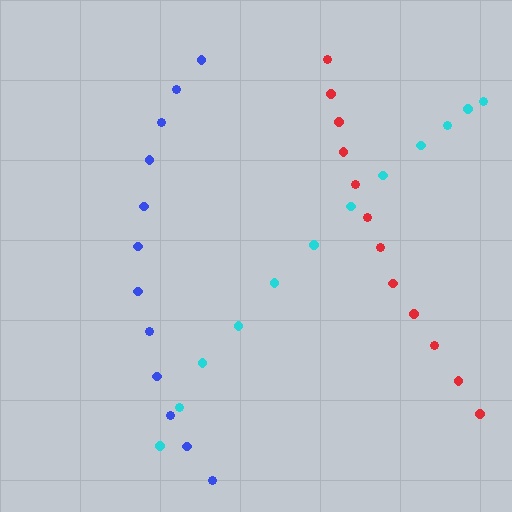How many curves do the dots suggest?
There are 3 distinct paths.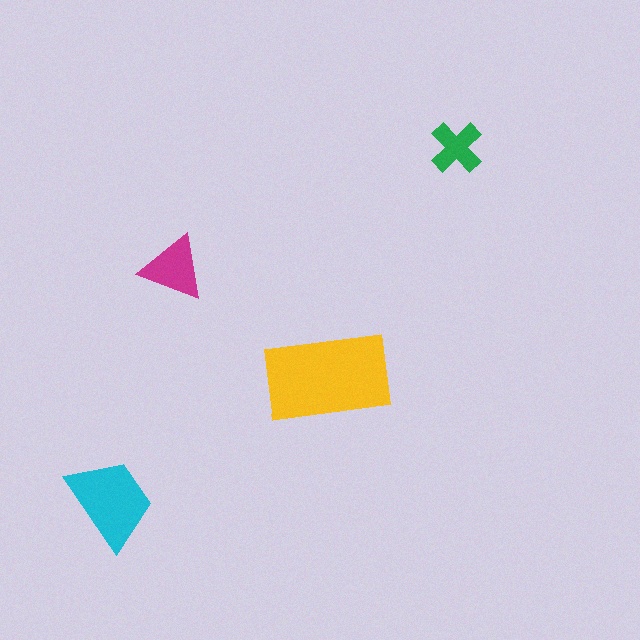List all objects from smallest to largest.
The green cross, the magenta triangle, the cyan trapezoid, the yellow rectangle.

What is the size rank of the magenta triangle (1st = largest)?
3rd.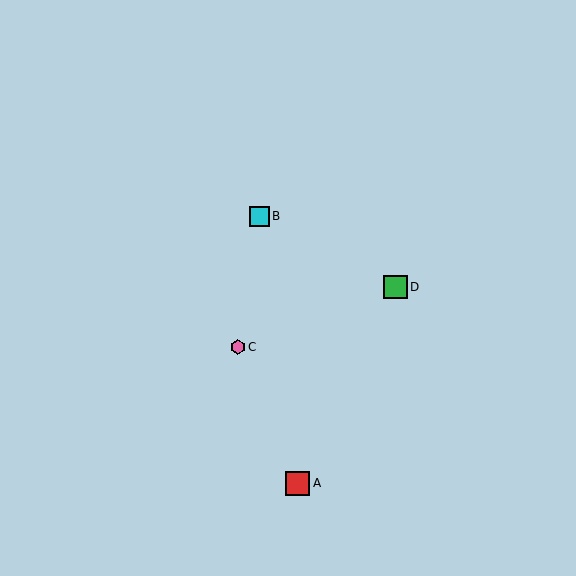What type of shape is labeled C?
Shape C is a pink hexagon.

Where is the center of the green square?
The center of the green square is at (395, 287).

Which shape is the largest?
The red square (labeled A) is the largest.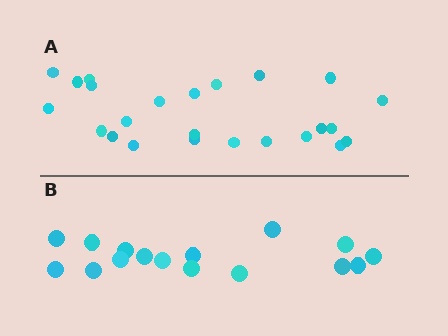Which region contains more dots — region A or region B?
Region A (the top region) has more dots.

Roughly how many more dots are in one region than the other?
Region A has roughly 8 or so more dots than region B.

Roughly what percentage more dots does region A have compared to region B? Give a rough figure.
About 50% more.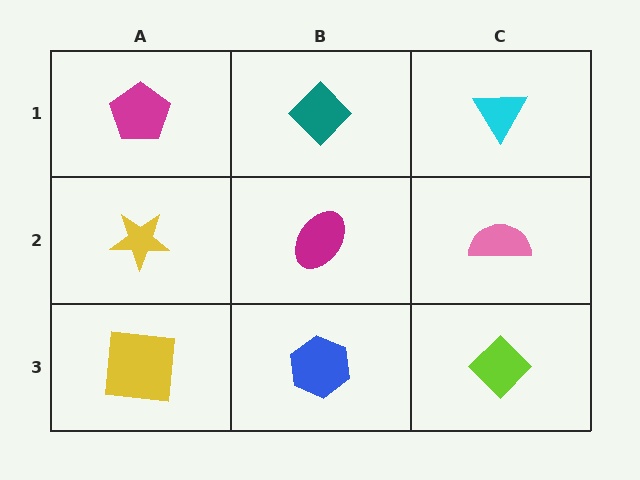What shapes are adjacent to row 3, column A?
A yellow star (row 2, column A), a blue hexagon (row 3, column B).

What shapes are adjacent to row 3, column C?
A pink semicircle (row 2, column C), a blue hexagon (row 3, column B).